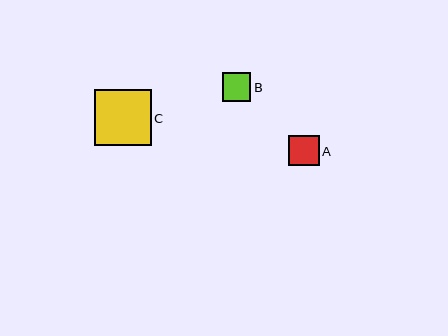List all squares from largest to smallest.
From largest to smallest: C, A, B.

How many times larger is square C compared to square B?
Square C is approximately 2.0 times the size of square B.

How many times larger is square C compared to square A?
Square C is approximately 1.9 times the size of square A.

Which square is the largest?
Square C is the largest with a size of approximately 56 pixels.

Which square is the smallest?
Square B is the smallest with a size of approximately 29 pixels.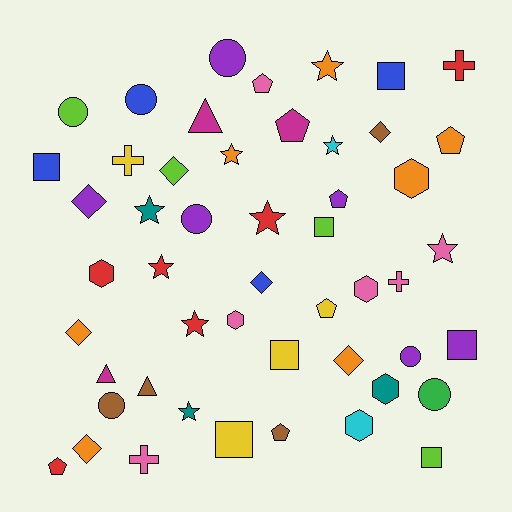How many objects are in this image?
There are 50 objects.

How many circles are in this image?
There are 7 circles.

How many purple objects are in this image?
There are 6 purple objects.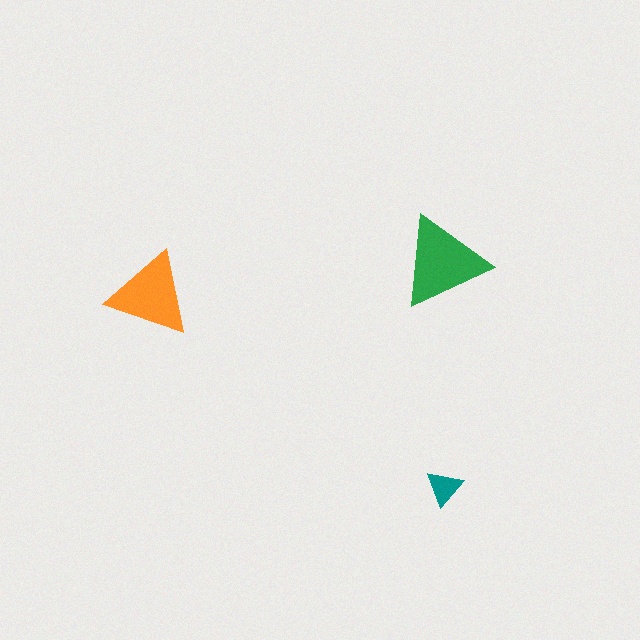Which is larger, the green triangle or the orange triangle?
The green one.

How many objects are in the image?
There are 3 objects in the image.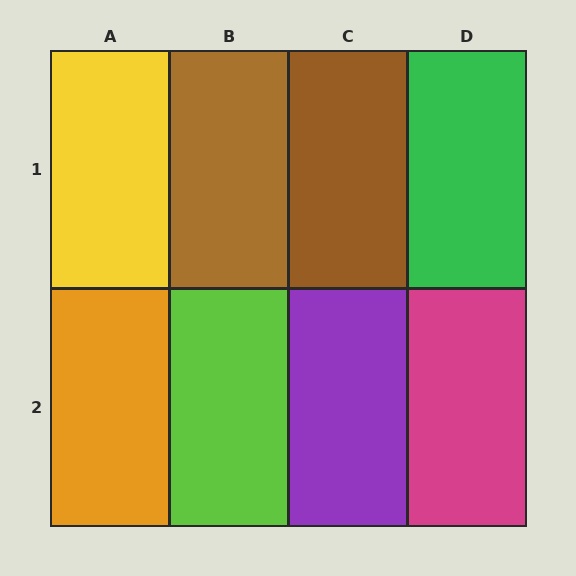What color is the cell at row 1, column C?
Brown.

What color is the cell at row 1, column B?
Brown.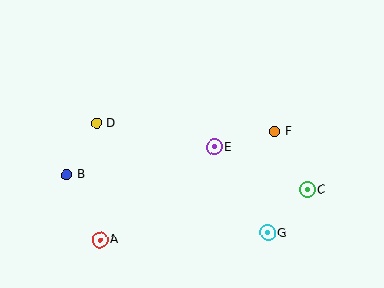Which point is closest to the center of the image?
Point E at (214, 147) is closest to the center.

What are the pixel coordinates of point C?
Point C is at (308, 190).